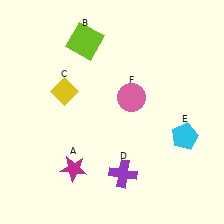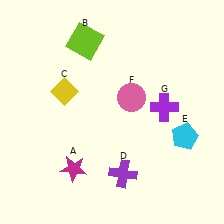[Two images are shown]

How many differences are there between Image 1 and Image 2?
There is 1 difference between the two images.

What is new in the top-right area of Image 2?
A purple cross (G) was added in the top-right area of Image 2.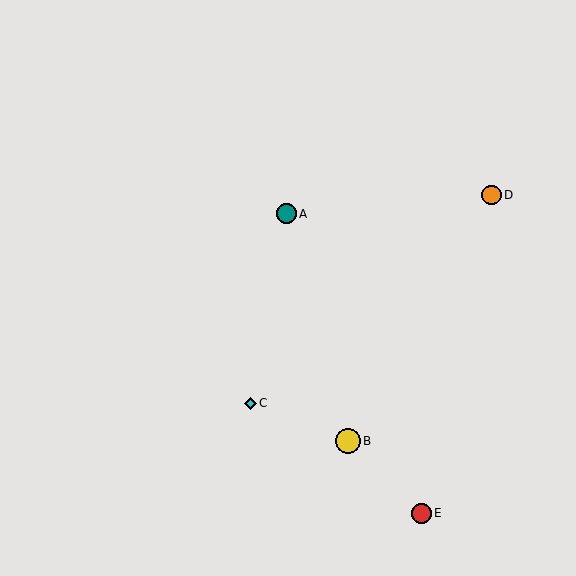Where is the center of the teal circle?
The center of the teal circle is at (286, 214).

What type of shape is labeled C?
Shape C is a cyan diamond.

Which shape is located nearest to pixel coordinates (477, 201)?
The orange circle (labeled D) at (492, 195) is nearest to that location.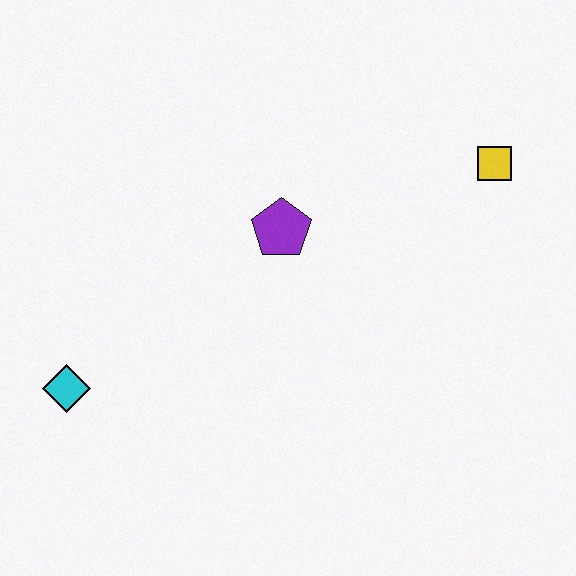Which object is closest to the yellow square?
The purple pentagon is closest to the yellow square.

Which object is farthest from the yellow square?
The cyan diamond is farthest from the yellow square.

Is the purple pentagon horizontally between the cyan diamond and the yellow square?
Yes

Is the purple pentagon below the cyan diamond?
No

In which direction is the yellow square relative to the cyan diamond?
The yellow square is to the right of the cyan diamond.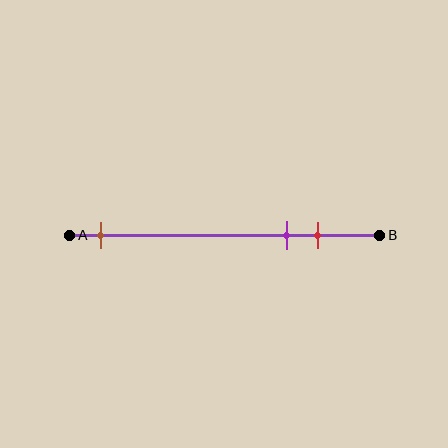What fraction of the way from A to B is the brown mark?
The brown mark is approximately 10% (0.1) of the way from A to B.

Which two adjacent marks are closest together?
The purple and red marks are the closest adjacent pair.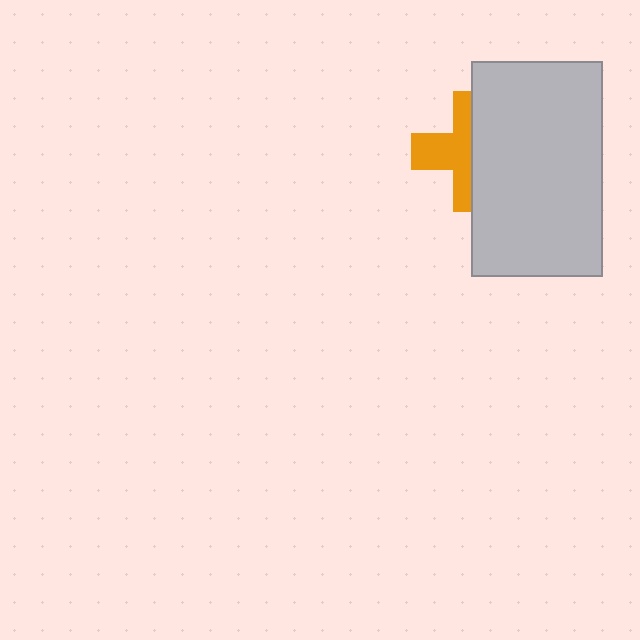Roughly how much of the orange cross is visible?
About half of it is visible (roughly 50%).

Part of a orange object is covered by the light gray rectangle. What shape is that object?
It is a cross.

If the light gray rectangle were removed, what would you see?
You would see the complete orange cross.